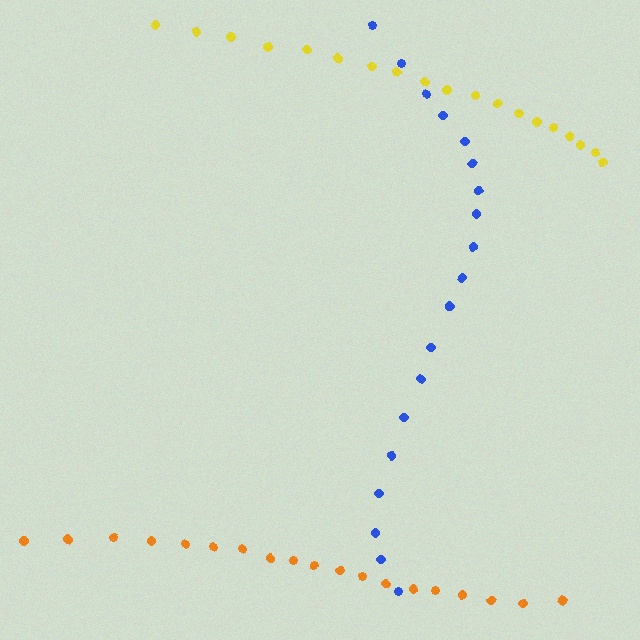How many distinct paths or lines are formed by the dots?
There are 3 distinct paths.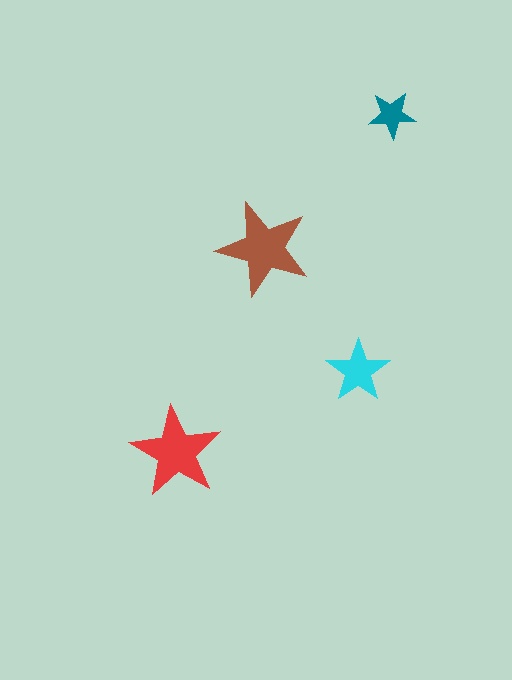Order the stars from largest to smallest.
the brown one, the red one, the cyan one, the teal one.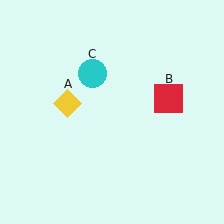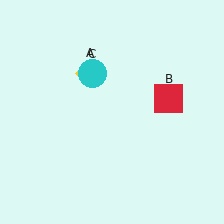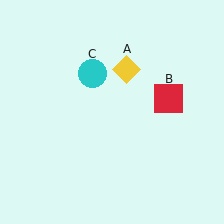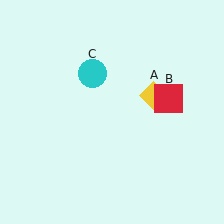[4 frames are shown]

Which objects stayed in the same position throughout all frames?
Red square (object B) and cyan circle (object C) remained stationary.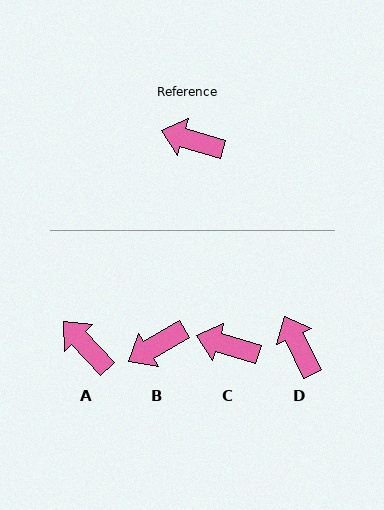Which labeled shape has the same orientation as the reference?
C.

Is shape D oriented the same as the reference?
No, it is off by about 47 degrees.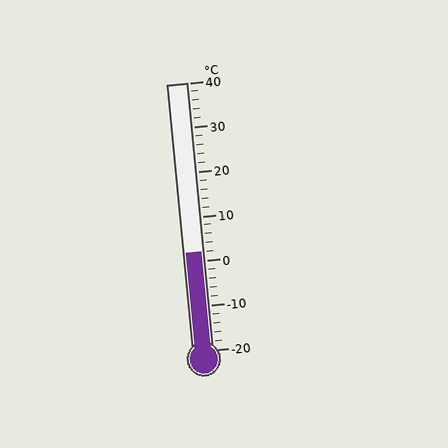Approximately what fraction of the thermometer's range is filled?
The thermometer is filled to approximately 35% of its range.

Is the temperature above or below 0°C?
The temperature is above 0°C.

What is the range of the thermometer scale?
The thermometer scale ranges from -20°C to 40°C.